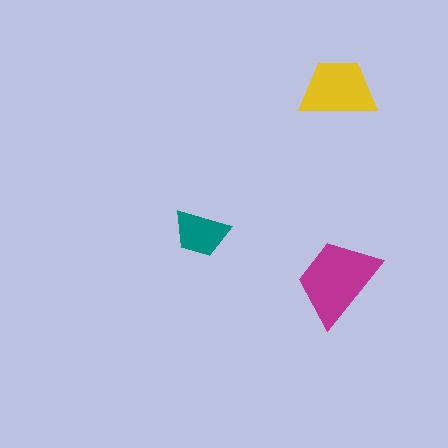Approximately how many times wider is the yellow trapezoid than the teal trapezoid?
About 1.5 times wider.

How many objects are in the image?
There are 3 objects in the image.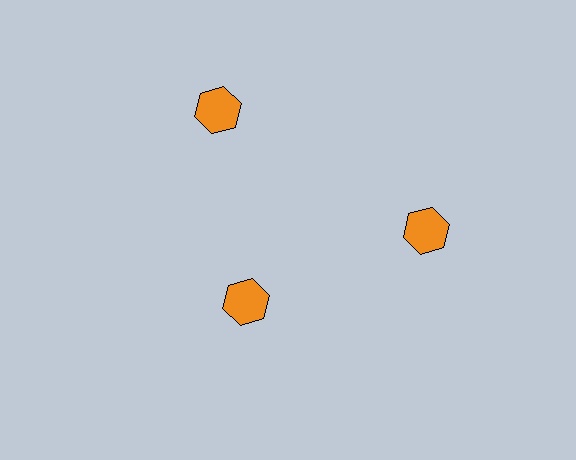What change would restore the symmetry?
The symmetry would be restored by moving it outward, back onto the ring so that all 3 hexagons sit at equal angles and equal distance from the center.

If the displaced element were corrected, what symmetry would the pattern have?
It would have 3-fold rotational symmetry — the pattern would map onto itself every 120 degrees.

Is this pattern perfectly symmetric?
No. The 3 orange hexagons are arranged in a ring, but one element near the 7 o'clock position is pulled inward toward the center, breaking the 3-fold rotational symmetry.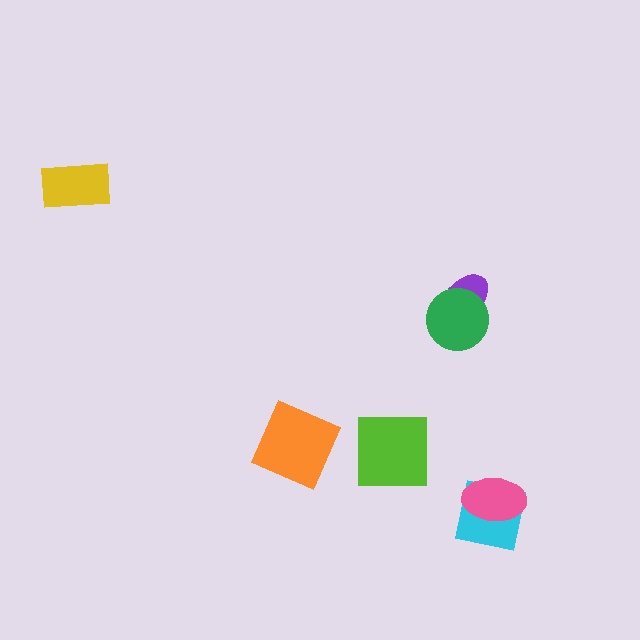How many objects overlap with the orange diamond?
0 objects overlap with the orange diamond.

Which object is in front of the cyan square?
The pink ellipse is in front of the cyan square.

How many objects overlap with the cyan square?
1 object overlaps with the cyan square.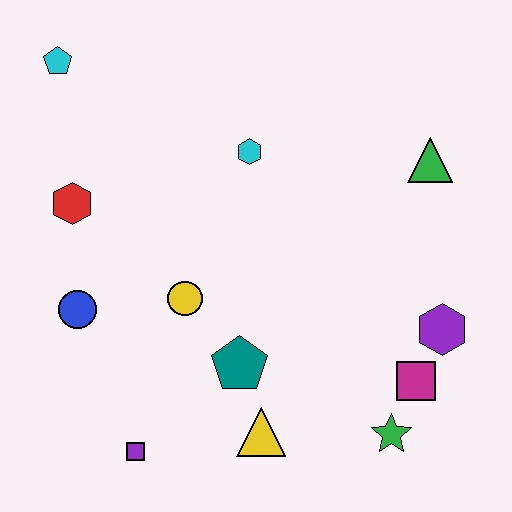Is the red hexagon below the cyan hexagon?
Yes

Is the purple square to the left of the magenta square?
Yes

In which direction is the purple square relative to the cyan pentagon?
The purple square is below the cyan pentagon.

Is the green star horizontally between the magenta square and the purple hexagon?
No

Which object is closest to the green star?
The magenta square is closest to the green star.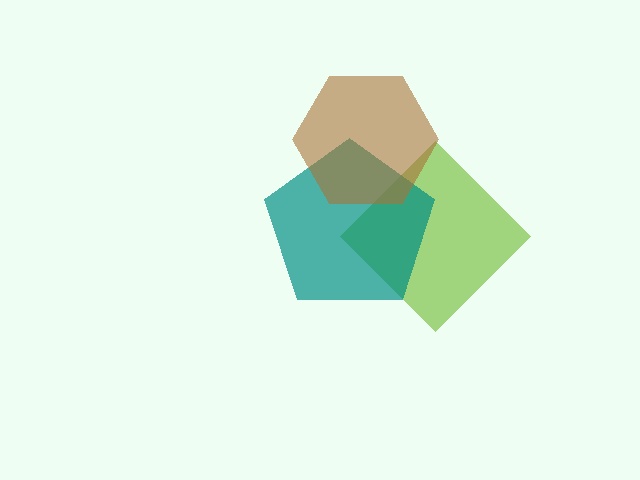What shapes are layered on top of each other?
The layered shapes are: a lime diamond, a teal pentagon, a brown hexagon.